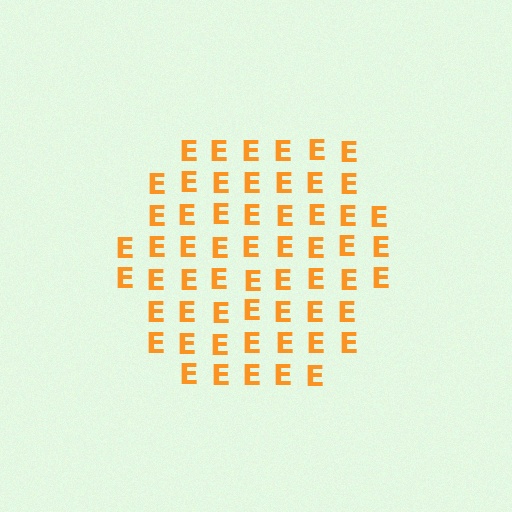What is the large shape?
The large shape is a hexagon.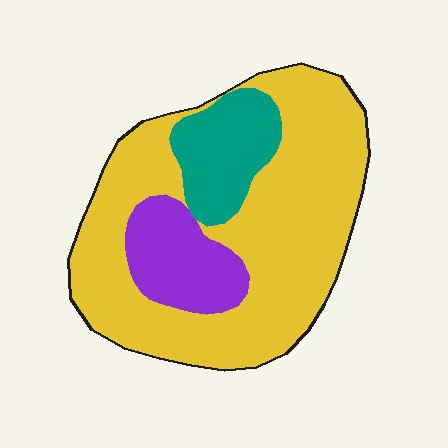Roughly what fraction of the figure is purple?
Purple takes up less than a quarter of the figure.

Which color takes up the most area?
Yellow, at roughly 70%.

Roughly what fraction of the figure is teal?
Teal covers around 15% of the figure.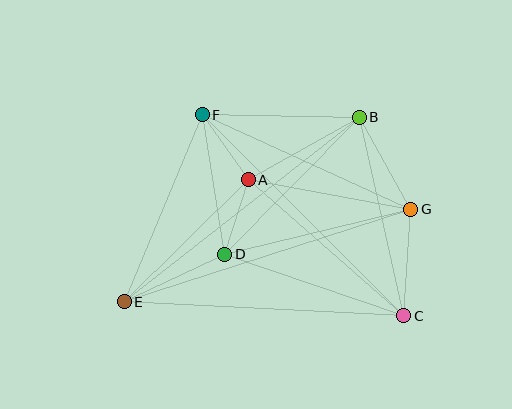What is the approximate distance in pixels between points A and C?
The distance between A and C is approximately 206 pixels.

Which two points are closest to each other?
Points A and D are closest to each other.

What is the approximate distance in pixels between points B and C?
The distance between B and C is approximately 203 pixels.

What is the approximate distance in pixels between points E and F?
The distance between E and F is approximately 203 pixels.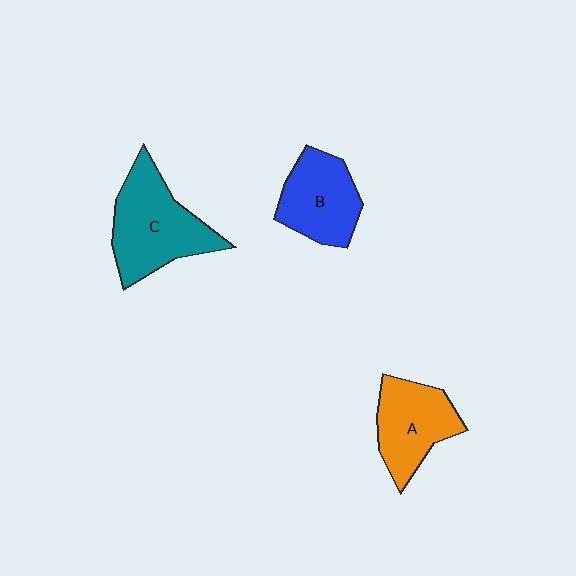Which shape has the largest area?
Shape C (teal).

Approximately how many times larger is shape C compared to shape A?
Approximately 1.3 times.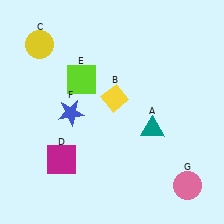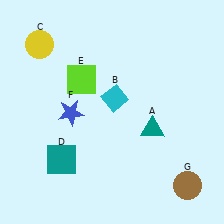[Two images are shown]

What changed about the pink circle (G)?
In Image 1, G is pink. In Image 2, it changed to brown.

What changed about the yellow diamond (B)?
In Image 1, B is yellow. In Image 2, it changed to cyan.